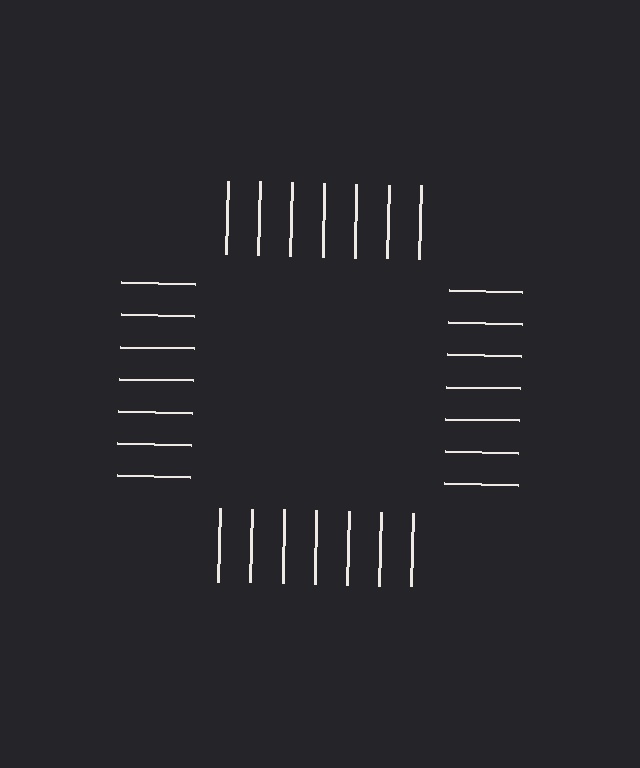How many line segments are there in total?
28 — 7 along each of the 4 edges.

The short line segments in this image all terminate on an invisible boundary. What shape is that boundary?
An illusory square — the line segments terminate on its edges but no continuous stroke is drawn.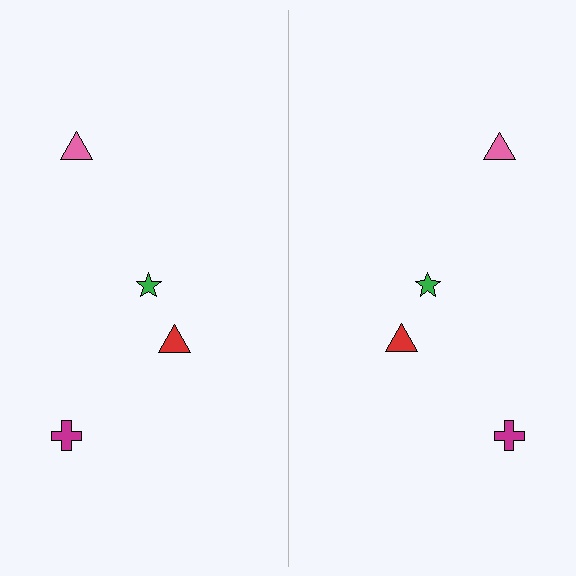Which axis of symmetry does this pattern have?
The pattern has a vertical axis of symmetry running through the center of the image.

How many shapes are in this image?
There are 8 shapes in this image.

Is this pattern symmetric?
Yes, this pattern has bilateral (reflection) symmetry.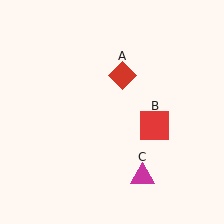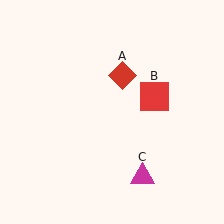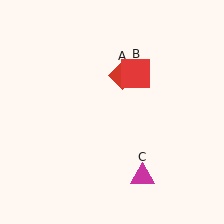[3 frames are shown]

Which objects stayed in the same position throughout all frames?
Red diamond (object A) and magenta triangle (object C) remained stationary.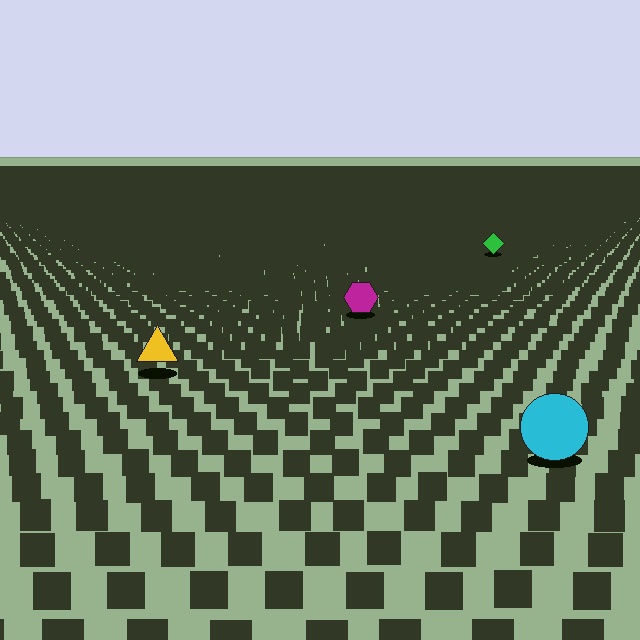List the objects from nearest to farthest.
From nearest to farthest: the cyan circle, the yellow triangle, the magenta hexagon, the green diamond.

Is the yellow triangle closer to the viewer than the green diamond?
Yes. The yellow triangle is closer — you can tell from the texture gradient: the ground texture is coarser near it.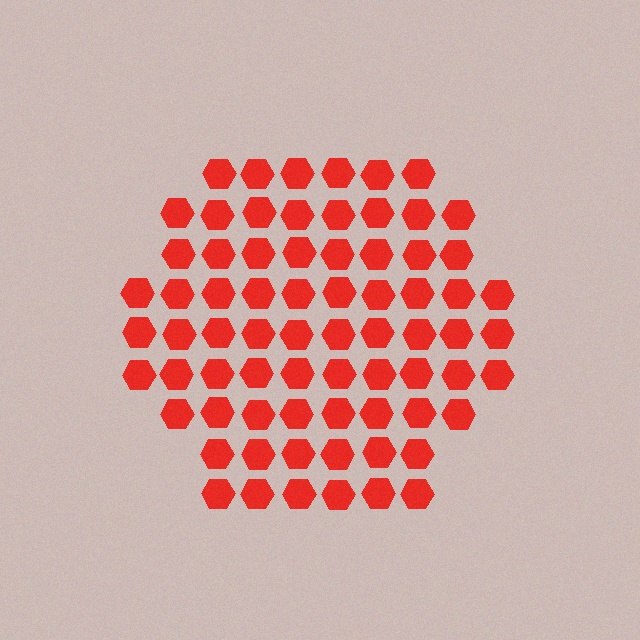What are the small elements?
The small elements are hexagons.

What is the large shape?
The large shape is a hexagon.